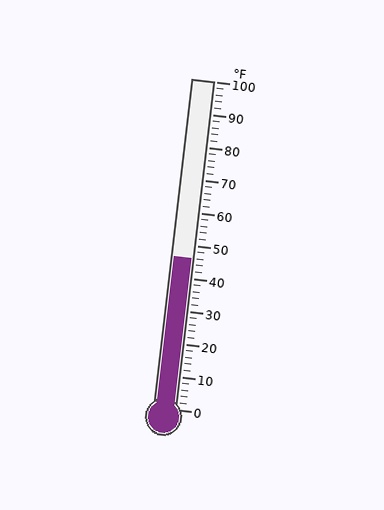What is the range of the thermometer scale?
The thermometer scale ranges from 0°F to 100°F.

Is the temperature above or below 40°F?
The temperature is above 40°F.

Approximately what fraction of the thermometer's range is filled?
The thermometer is filled to approximately 45% of its range.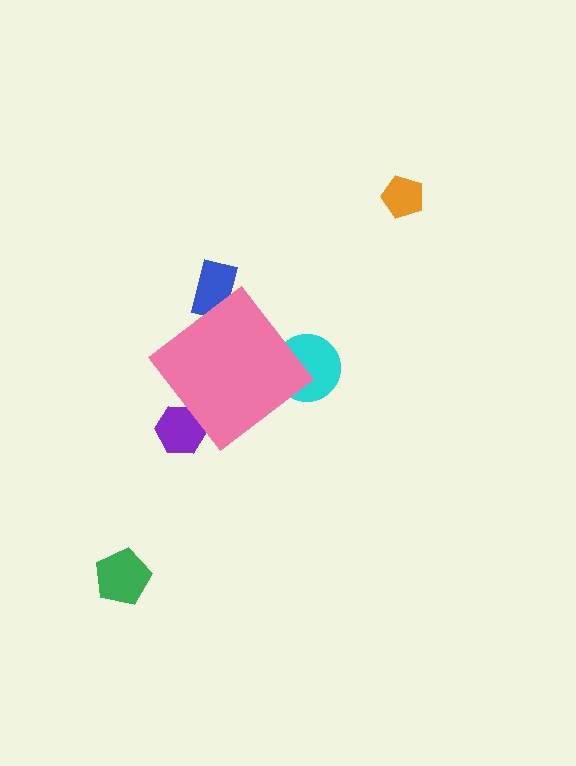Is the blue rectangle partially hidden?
Yes, the blue rectangle is partially hidden behind the pink diamond.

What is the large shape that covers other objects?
A pink diamond.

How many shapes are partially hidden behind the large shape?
3 shapes are partially hidden.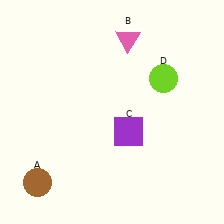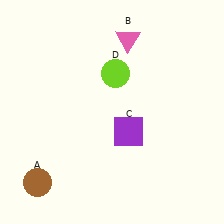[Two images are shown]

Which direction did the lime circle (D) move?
The lime circle (D) moved left.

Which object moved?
The lime circle (D) moved left.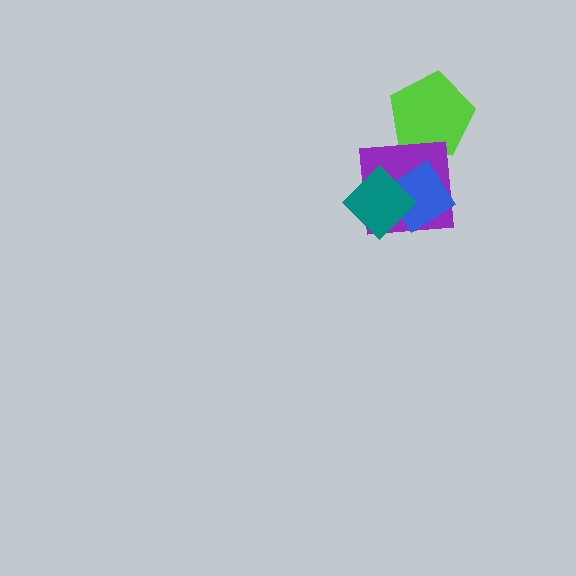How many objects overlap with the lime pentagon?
1 object overlaps with the lime pentagon.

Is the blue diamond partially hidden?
Yes, it is partially covered by another shape.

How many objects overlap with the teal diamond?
2 objects overlap with the teal diamond.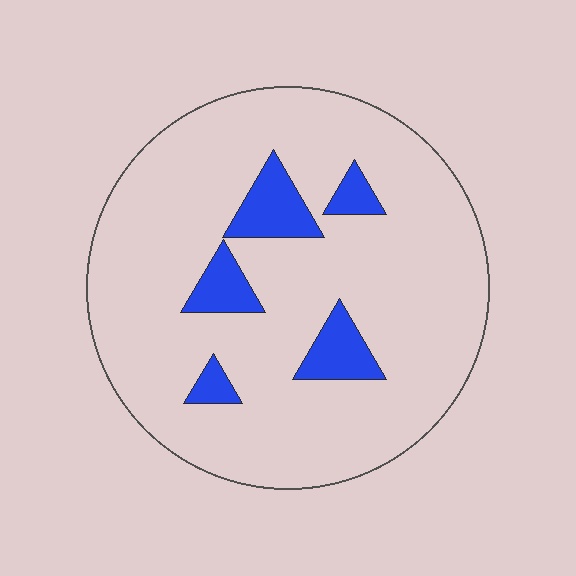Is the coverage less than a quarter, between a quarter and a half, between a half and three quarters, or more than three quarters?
Less than a quarter.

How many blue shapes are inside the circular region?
5.